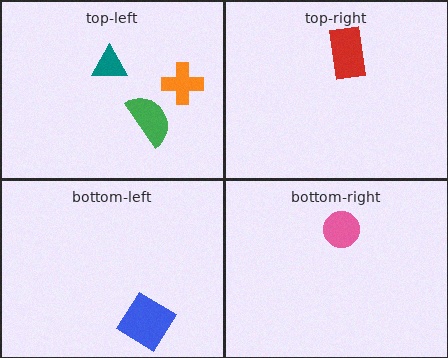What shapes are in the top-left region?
The teal triangle, the orange cross, the green semicircle.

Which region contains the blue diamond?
The bottom-left region.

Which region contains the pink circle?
The bottom-right region.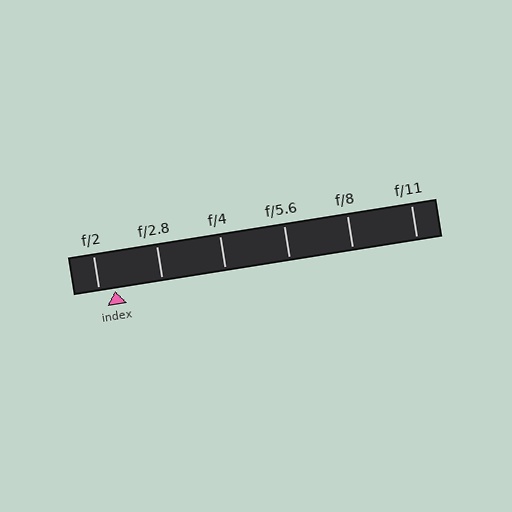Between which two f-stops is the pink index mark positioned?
The index mark is between f/2 and f/2.8.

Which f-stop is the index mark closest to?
The index mark is closest to f/2.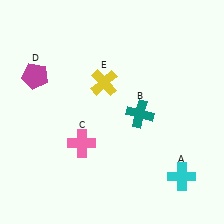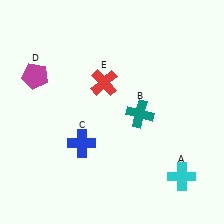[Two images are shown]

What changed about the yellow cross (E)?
In Image 1, E is yellow. In Image 2, it changed to red.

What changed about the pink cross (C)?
In Image 1, C is pink. In Image 2, it changed to blue.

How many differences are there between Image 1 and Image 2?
There are 2 differences between the two images.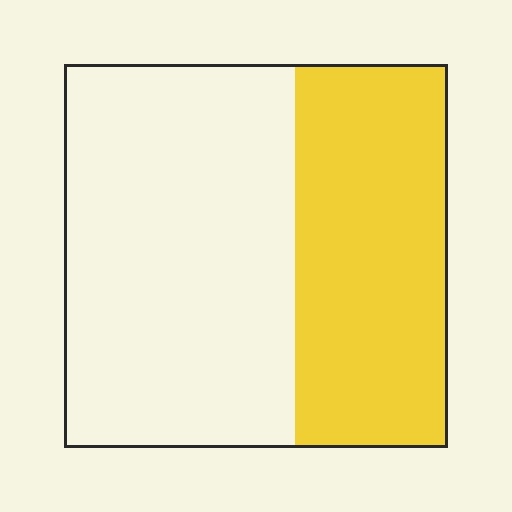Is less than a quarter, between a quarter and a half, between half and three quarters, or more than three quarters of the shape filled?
Between a quarter and a half.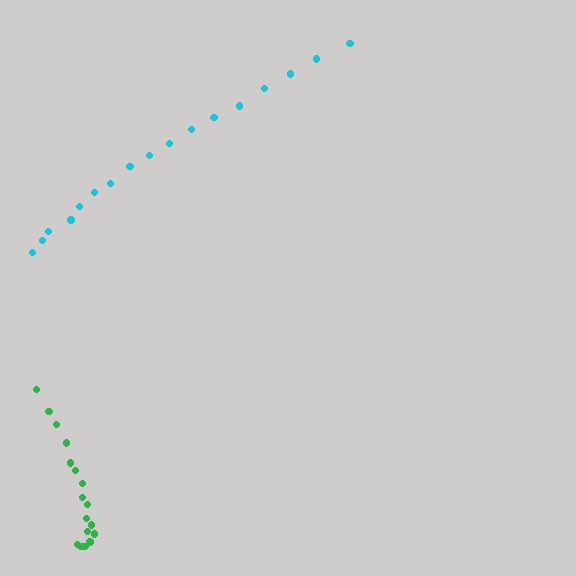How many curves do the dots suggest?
There are 2 distinct paths.